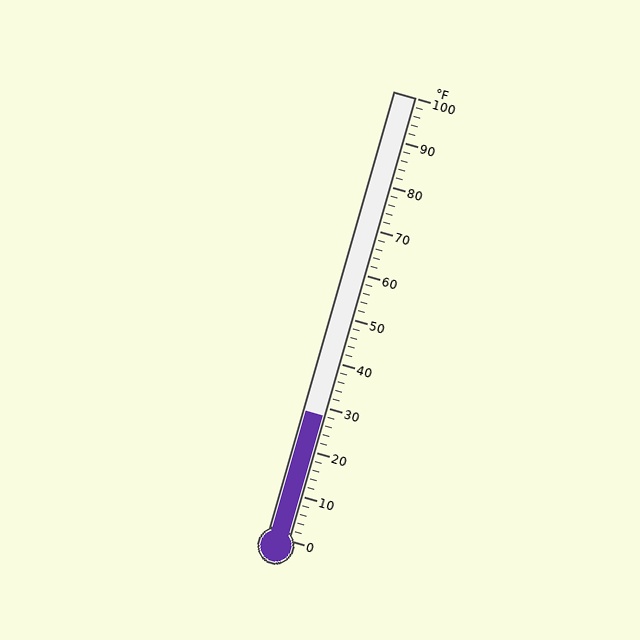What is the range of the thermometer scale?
The thermometer scale ranges from 0°F to 100°F.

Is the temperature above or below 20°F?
The temperature is above 20°F.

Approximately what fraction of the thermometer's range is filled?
The thermometer is filled to approximately 30% of its range.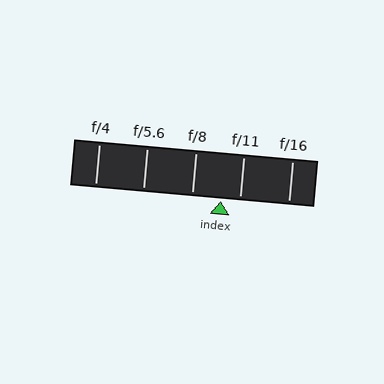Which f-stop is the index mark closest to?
The index mark is closest to f/11.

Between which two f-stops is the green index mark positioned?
The index mark is between f/8 and f/11.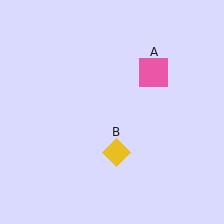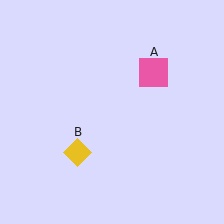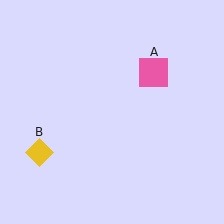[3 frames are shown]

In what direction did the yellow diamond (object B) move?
The yellow diamond (object B) moved left.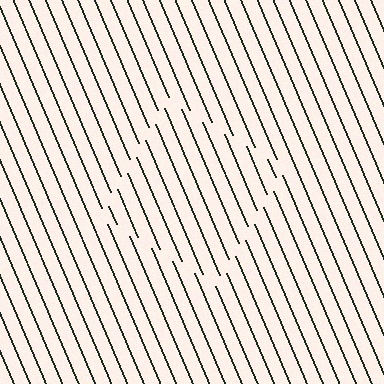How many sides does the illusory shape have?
4 sides — the line-ends trace a square.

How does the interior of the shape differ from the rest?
The interior of the shape contains the same grating, shifted by half a period — the contour is defined by the phase discontinuity where line-ends from the inner and outer gratings abut.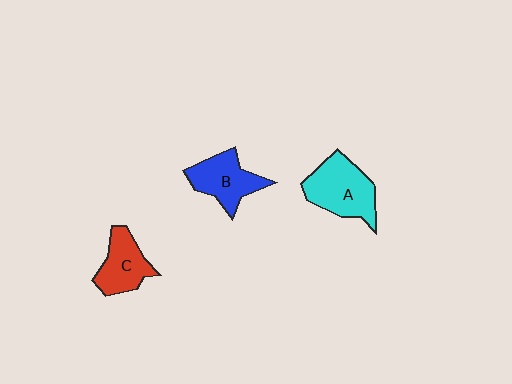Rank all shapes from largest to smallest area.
From largest to smallest: A (cyan), B (blue), C (red).